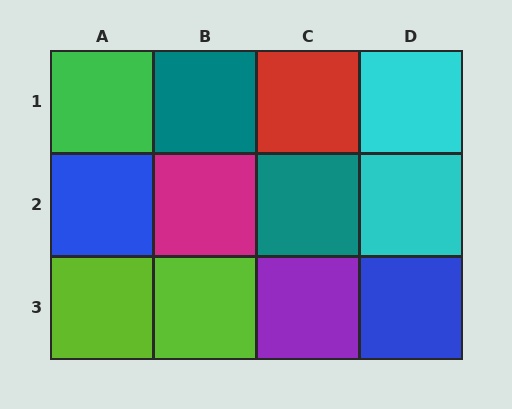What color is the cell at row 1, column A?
Green.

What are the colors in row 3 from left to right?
Lime, lime, purple, blue.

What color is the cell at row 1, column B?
Teal.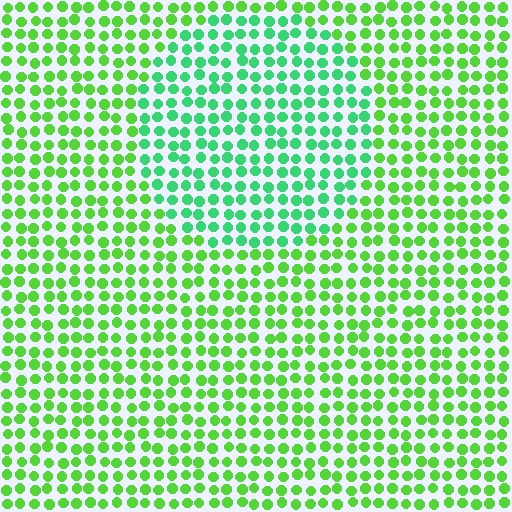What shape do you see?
I see a circle.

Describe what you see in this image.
The image is filled with small lime elements in a uniform arrangement. A circle-shaped region is visible where the elements are tinted to a slightly different hue, forming a subtle color boundary.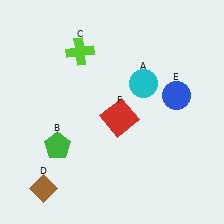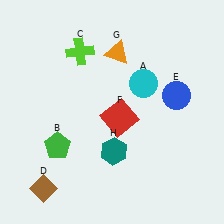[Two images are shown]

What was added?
An orange triangle (G), a teal hexagon (H) were added in Image 2.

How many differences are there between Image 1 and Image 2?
There are 2 differences between the two images.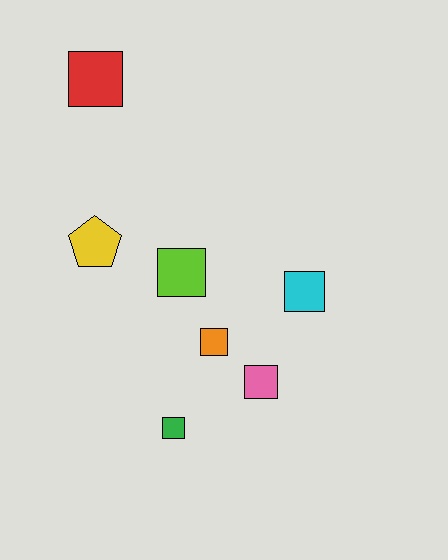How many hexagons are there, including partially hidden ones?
There are no hexagons.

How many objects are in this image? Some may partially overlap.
There are 7 objects.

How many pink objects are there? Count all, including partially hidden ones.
There is 1 pink object.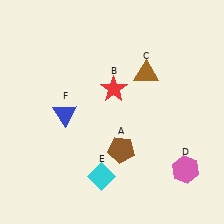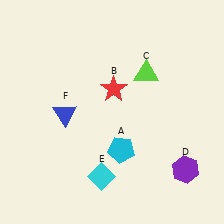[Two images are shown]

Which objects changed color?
A changed from brown to cyan. C changed from brown to lime. D changed from pink to purple.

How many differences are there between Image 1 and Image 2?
There are 3 differences between the two images.